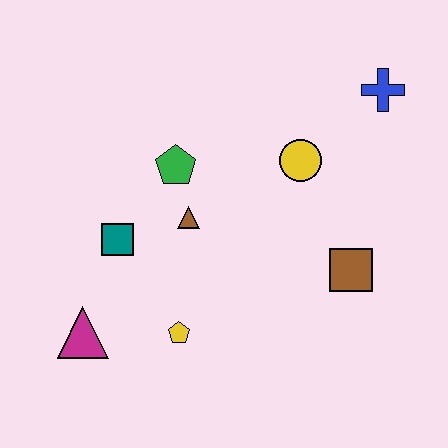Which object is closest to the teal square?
The brown triangle is closest to the teal square.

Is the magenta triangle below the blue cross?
Yes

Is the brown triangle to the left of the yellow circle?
Yes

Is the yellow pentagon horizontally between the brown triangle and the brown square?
No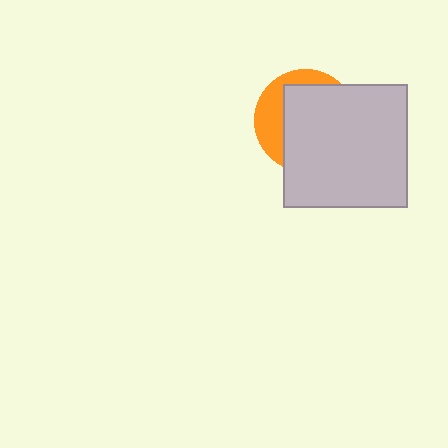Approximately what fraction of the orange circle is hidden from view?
Roughly 69% of the orange circle is hidden behind the light gray square.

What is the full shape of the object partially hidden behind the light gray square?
The partially hidden object is an orange circle.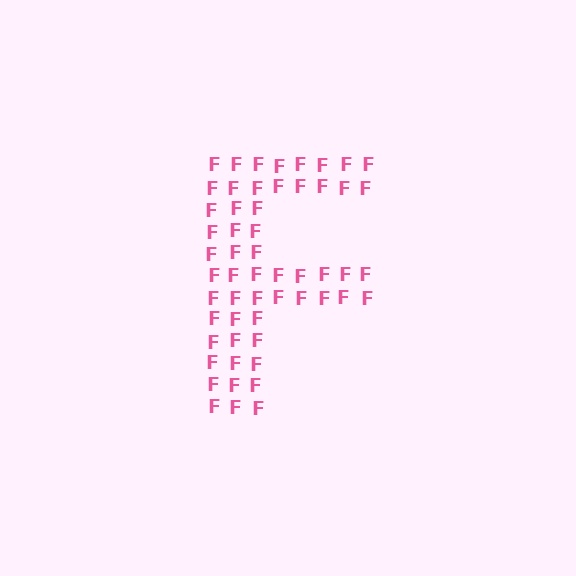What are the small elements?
The small elements are letter F's.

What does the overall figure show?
The overall figure shows the letter F.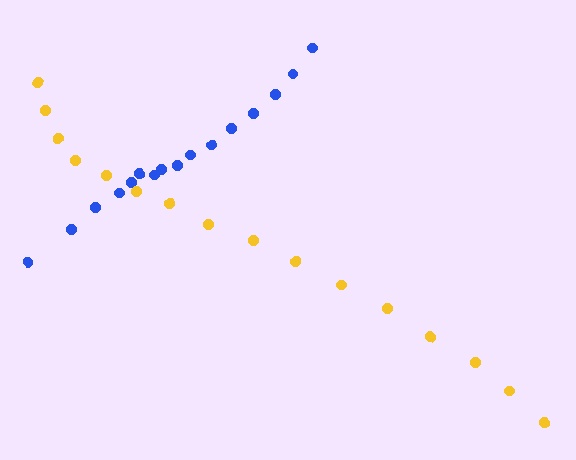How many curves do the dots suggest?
There are 2 distinct paths.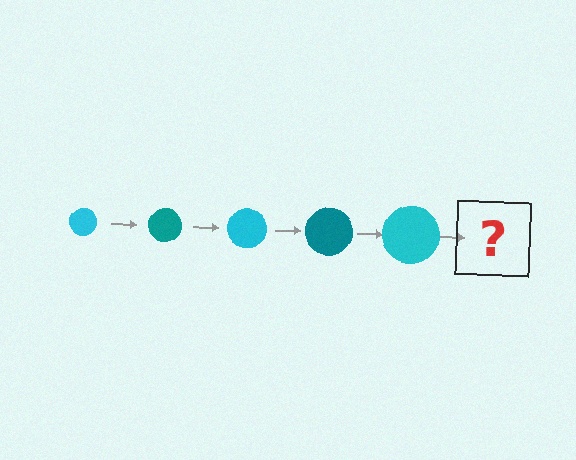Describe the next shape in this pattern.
It should be a teal circle, larger than the previous one.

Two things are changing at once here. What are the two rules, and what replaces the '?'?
The two rules are that the circle grows larger each step and the color cycles through cyan and teal. The '?' should be a teal circle, larger than the previous one.